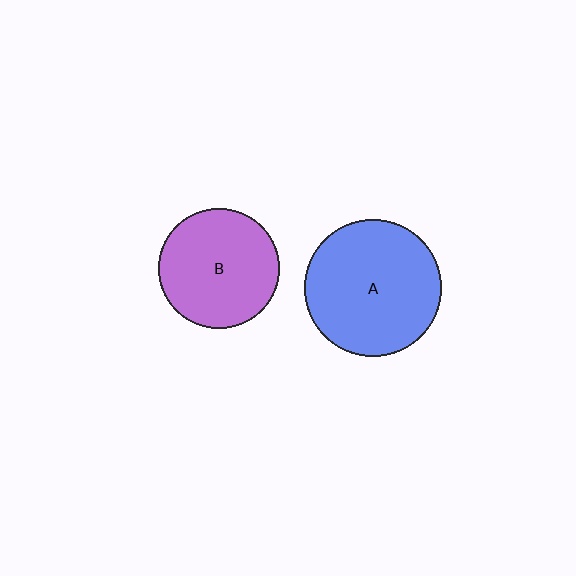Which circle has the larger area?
Circle A (blue).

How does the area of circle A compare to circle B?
Approximately 1.3 times.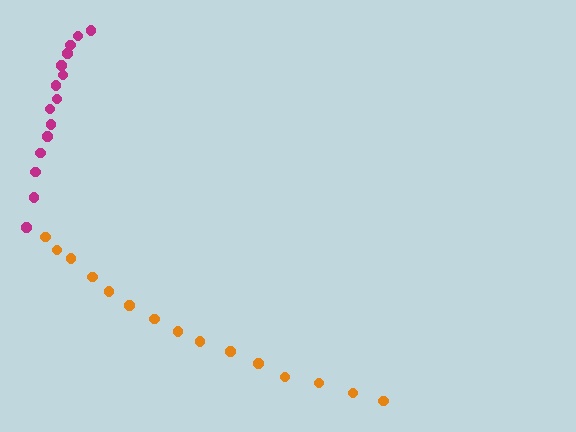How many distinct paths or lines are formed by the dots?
There are 2 distinct paths.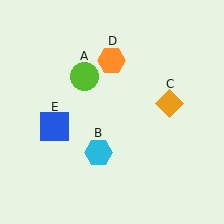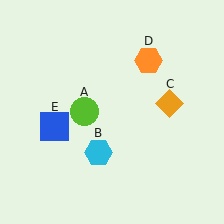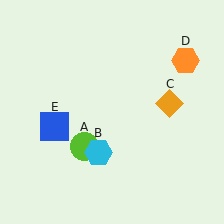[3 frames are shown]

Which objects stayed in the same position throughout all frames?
Cyan hexagon (object B) and orange diamond (object C) and blue square (object E) remained stationary.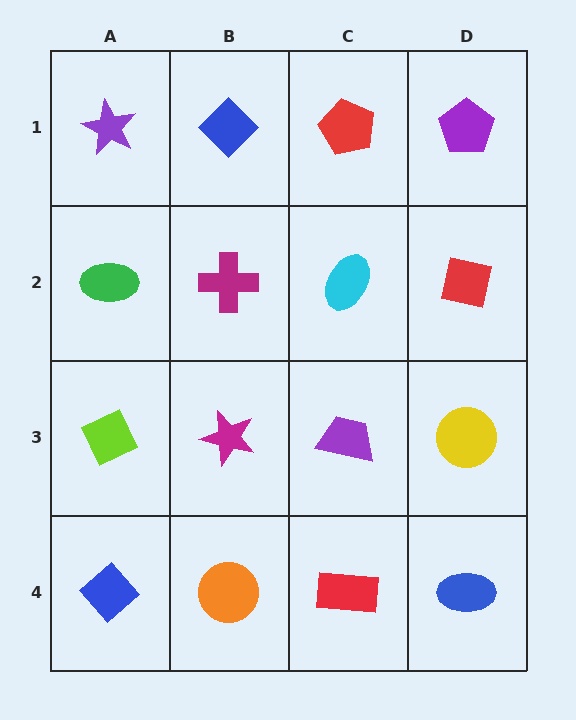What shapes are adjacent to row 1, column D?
A red square (row 2, column D), a red pentagon (row 1, column C).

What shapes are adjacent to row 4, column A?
A lime diamond (row 3, column A), an orange circle (row 4, column B).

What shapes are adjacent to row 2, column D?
A purple pentagon (row 1, column D), a yellow circle (row 3, column D), a cyan ellipse (row 2, column C).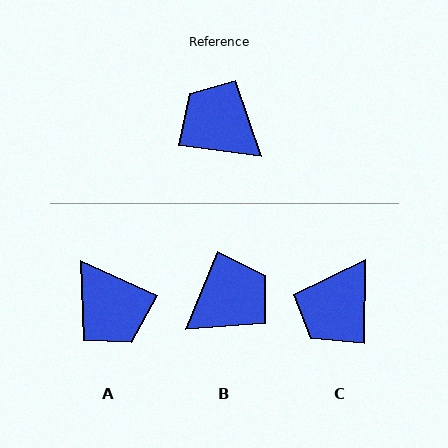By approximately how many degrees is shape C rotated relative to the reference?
Approximately 96 degrees counter-clockwise.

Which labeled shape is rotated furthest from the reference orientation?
A, about 163 degrees away.